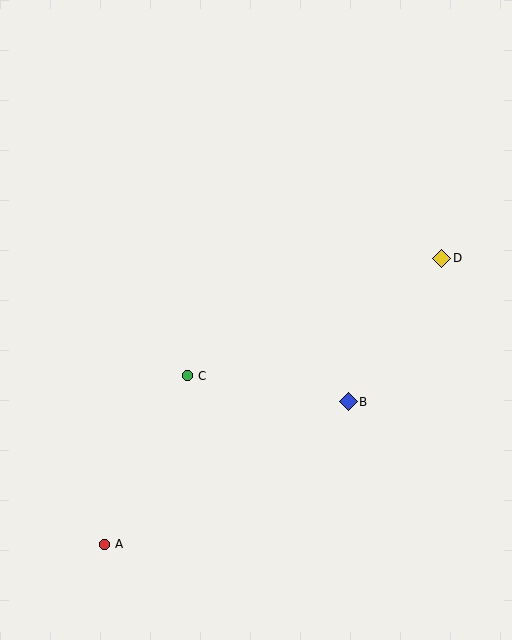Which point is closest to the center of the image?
Point C at (187, 376) is closest to the center.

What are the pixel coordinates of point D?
Point D is at (442, 258).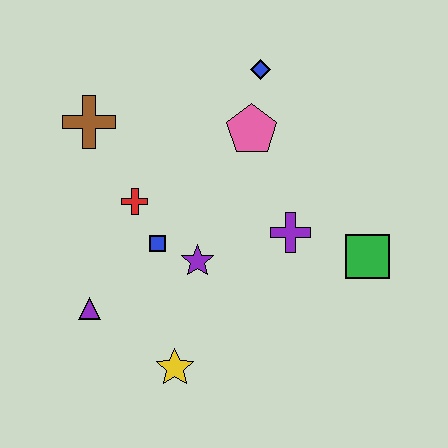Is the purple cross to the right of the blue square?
Yes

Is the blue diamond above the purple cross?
Yes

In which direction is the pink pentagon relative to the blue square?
The pink pentagon is above the blue square.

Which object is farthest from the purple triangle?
The blue diamond is farthest from the purple triangle.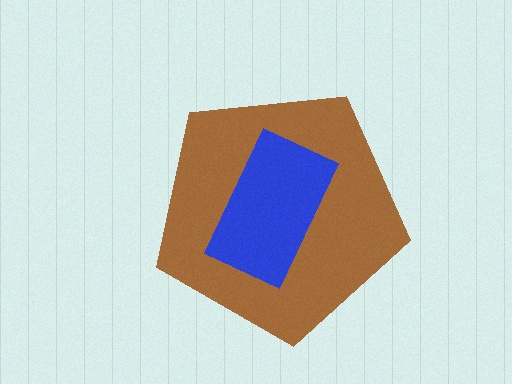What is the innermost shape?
The blue rectangle.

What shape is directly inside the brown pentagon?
The blue rectangle.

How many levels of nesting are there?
2.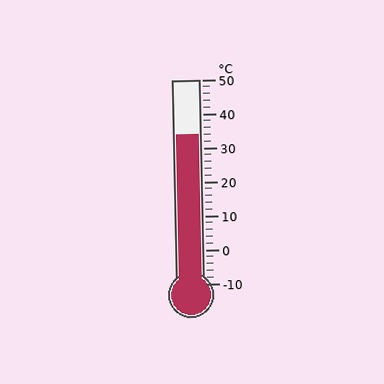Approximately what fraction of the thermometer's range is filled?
The thermometer is filled to approximately 75% of its range.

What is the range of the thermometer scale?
The thermometer scale ranges from -10°C to 50°C.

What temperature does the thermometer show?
The thermometer shows approximately 34°C.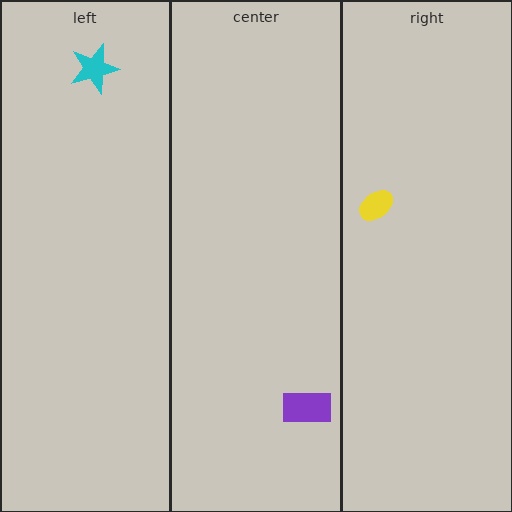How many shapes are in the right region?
1.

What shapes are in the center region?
The purple rectangle.